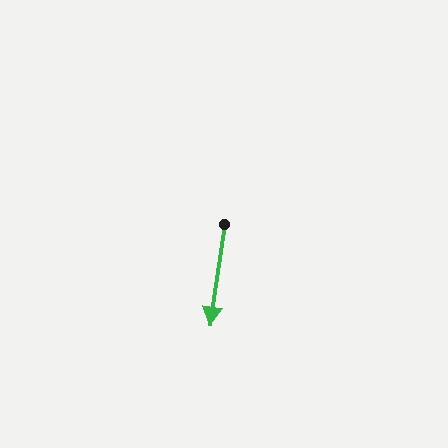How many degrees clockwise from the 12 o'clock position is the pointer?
Approximately 188 degrees.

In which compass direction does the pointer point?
South.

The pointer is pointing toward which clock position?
Roughly 6 o'clock.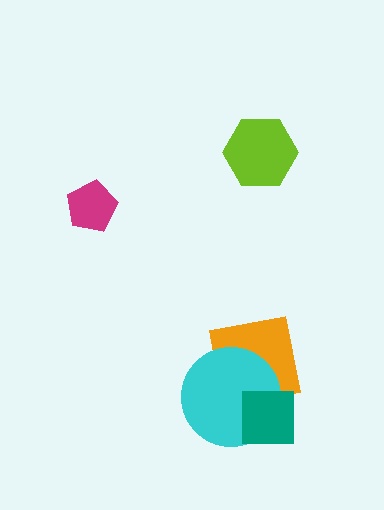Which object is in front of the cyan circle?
The teal square is in front of the cyan circle.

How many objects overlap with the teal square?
2 objects overlap with the teal square.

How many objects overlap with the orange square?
2 objects overlap with the orange square.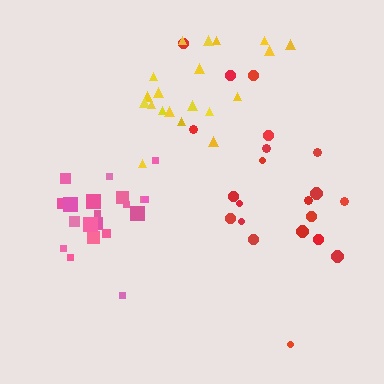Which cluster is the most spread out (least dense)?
Red.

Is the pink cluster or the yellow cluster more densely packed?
Pink.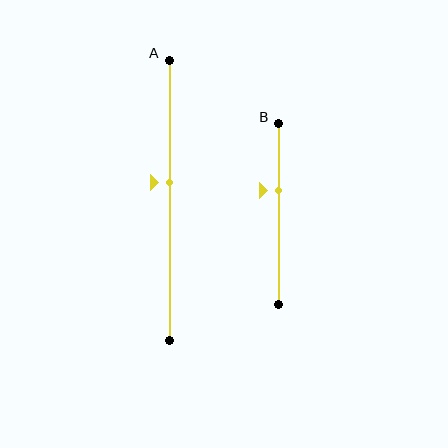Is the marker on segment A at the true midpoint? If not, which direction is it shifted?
No, the marker on segment A is shifted upward by about 6% of the segment length.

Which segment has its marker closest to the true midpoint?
Segment A has its marker closest to the true midpoint.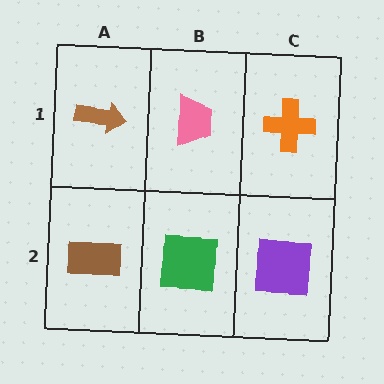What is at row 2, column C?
A purple square.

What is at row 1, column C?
An orange cross.